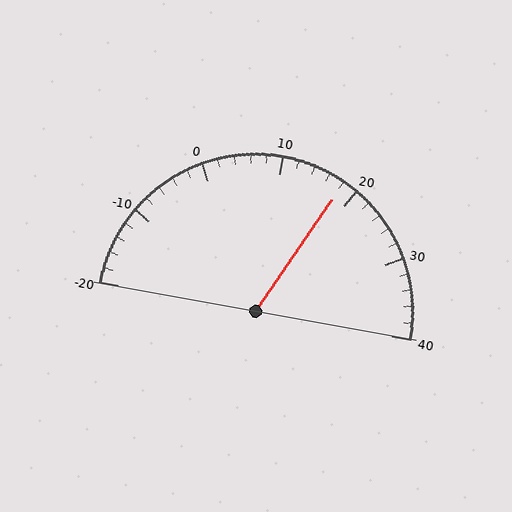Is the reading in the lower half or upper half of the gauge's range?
The reading is in the upper half of the range (-20 to 40).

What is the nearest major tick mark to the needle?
The nearest major tick mark is 20.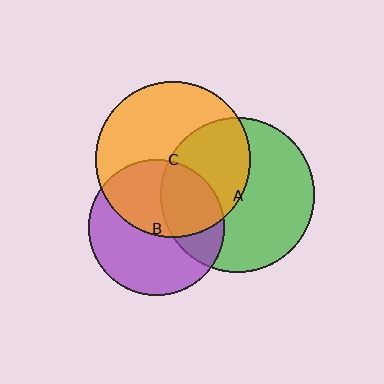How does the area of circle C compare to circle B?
Approximately 1.3 times.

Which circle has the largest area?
Circle C (orange).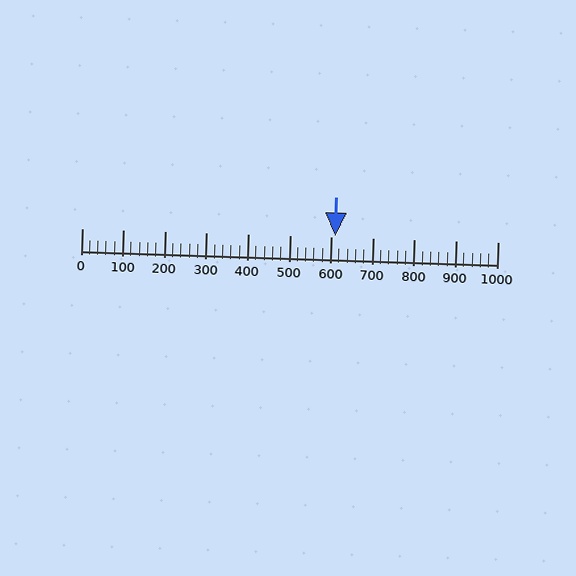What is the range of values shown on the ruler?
The ruler shows values from 0 to 1000.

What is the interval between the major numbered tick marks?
The major tick marks are spaced 100 units apart.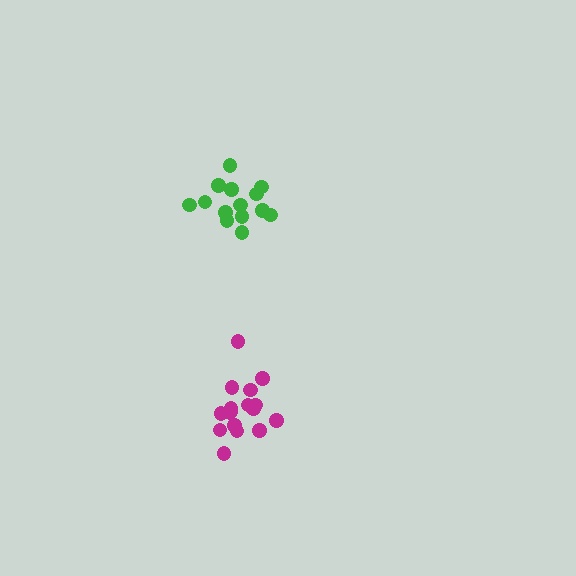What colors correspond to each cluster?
The clusters are colored: green, magenta.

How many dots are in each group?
Group 1: 14 dots, Group 2: 17 dots (31 total).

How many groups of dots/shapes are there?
There are 2 groups.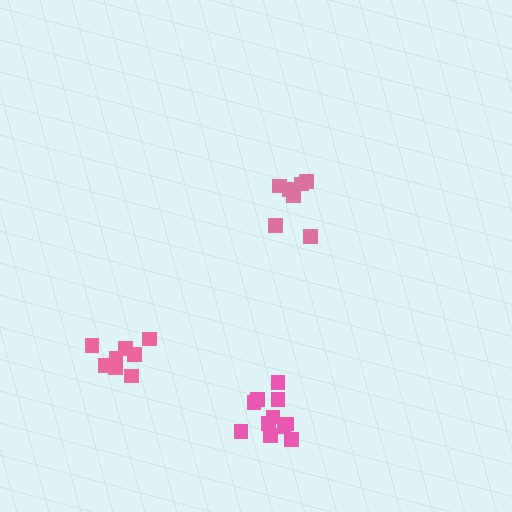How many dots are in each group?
Group 1: 9 dots, Group 2: 7 dots, Group 3: 11 dots (27 total).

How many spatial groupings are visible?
There are 3 spatial groupings.